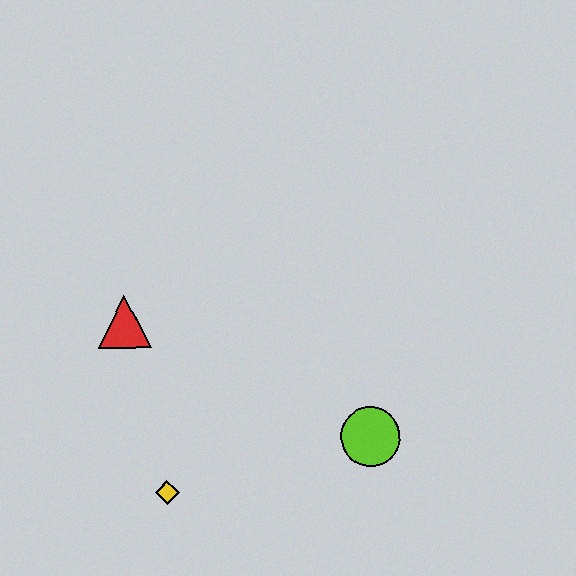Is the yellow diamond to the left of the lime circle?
Yes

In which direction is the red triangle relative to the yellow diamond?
The red triangle is above the yellow diamond.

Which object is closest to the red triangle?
The yellow diamond is closest to the red triangle.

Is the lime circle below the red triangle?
Yes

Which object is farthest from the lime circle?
The red triangle is farthest from the lime circle.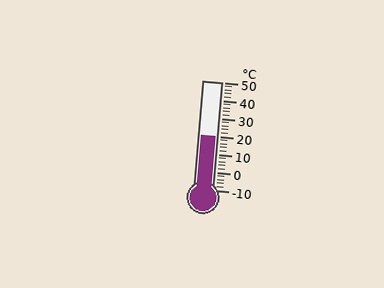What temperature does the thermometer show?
The thermometer shows approximately 20°C.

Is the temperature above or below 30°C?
The temperature is below 30°C.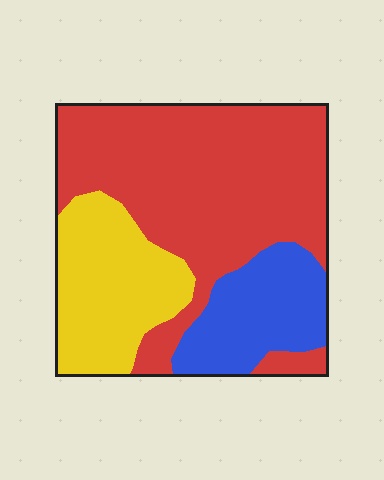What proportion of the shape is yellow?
Yellow takes up between a sixth and a third of the shape.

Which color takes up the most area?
Red, at roughly 55%.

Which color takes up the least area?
Blue, at roughly 20%.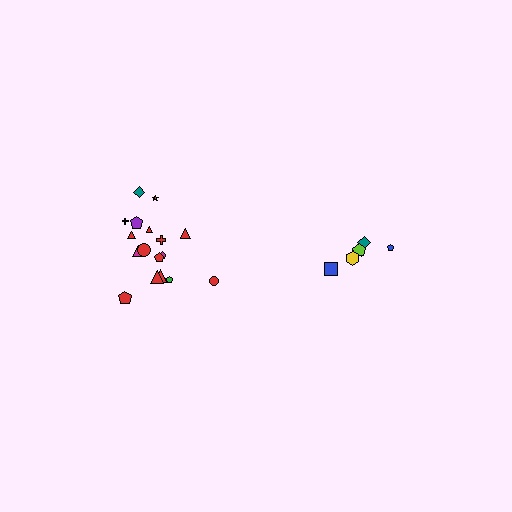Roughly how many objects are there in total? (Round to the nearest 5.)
Roughly 25 objects in total.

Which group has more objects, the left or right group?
The left group.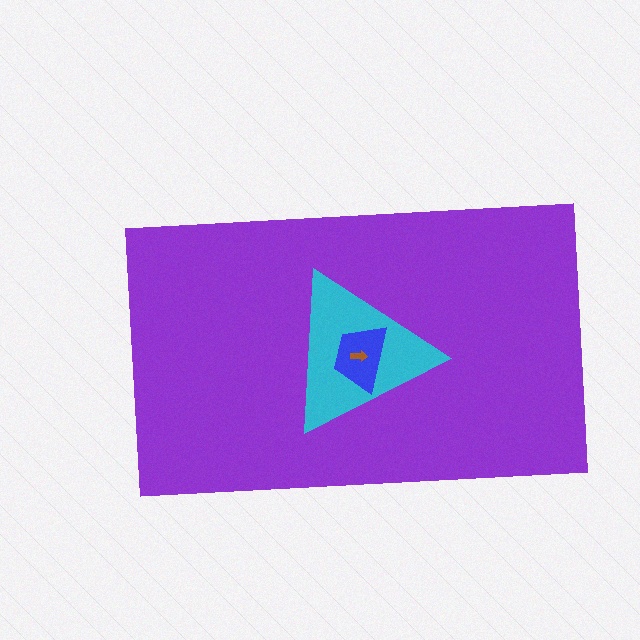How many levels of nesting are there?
4.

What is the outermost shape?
The purple rectangle.